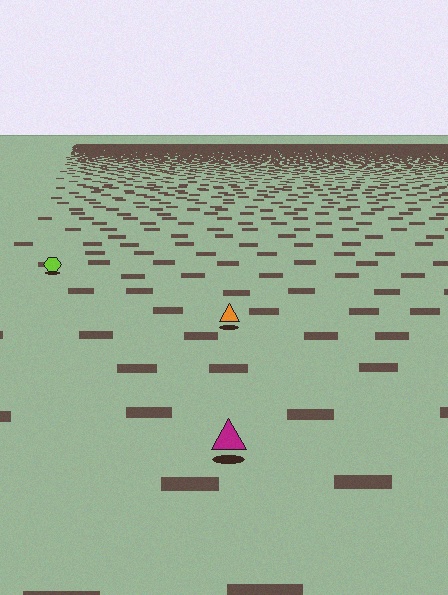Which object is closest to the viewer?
The magenta triangle is closest. The texture marks near it are larger and more spread out.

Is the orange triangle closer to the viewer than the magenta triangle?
No. The magenta triangle is closer — you can tell from the texture gradient: the ground texture is coarser near it.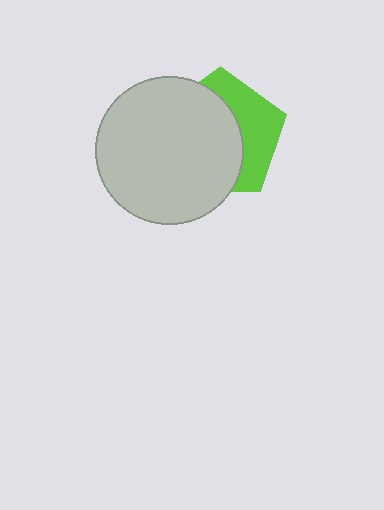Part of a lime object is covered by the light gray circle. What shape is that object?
It is a pentagon.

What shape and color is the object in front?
The object in front is a light gray circle.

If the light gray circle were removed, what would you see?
You would see the complete lime pentagon.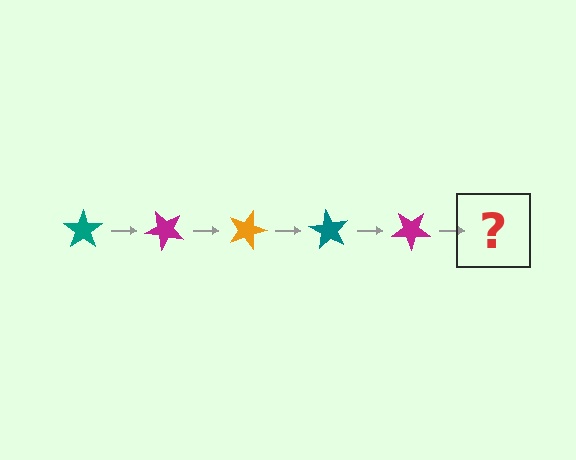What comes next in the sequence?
The next element should be an orange star, rotated 225 degrees from the start.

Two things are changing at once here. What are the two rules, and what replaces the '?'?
The two rules are that it rotates 45 degrees each step and the color cycles through teal, magenta, and orange. The '?' should be an orange star, rotated 225 degrees from the start.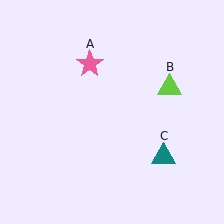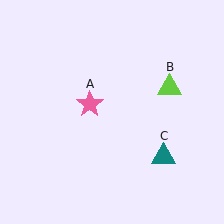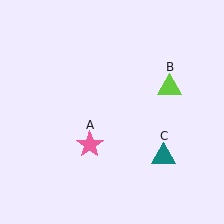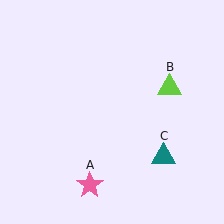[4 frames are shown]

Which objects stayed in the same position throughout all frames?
Lime triangle (object B) and teal triangle (object C) remained stationary.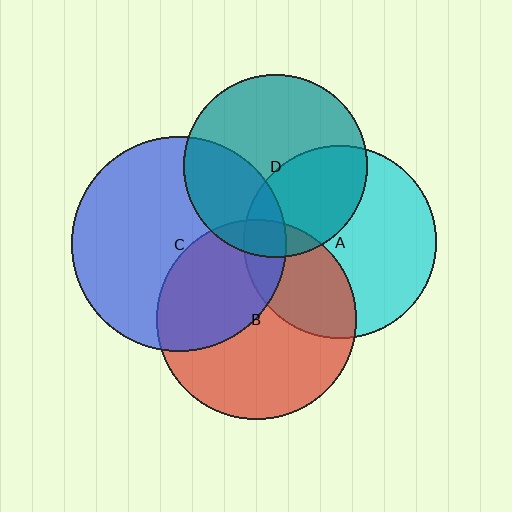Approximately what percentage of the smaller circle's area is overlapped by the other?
Approximately 15%.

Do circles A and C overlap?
Yes.